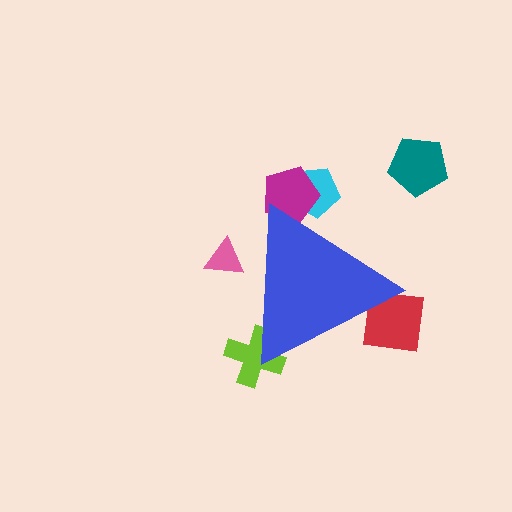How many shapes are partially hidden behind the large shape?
5 shapes are partially hidden.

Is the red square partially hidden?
Yes, the red square is partially hidden behind the blue triangle.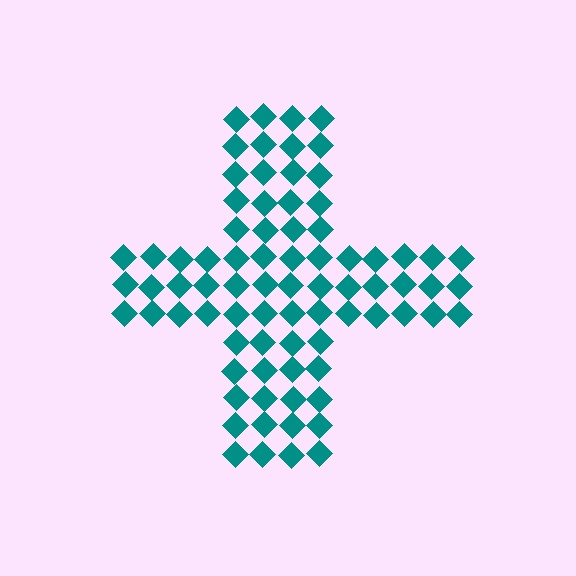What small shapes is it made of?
It is made of small diamonds.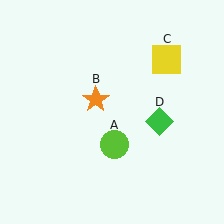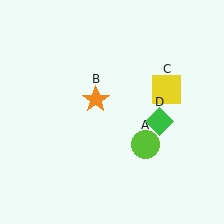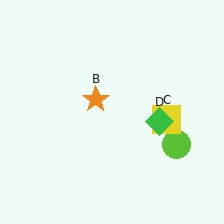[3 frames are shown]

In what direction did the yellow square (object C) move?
The yellow square (object C) moved down.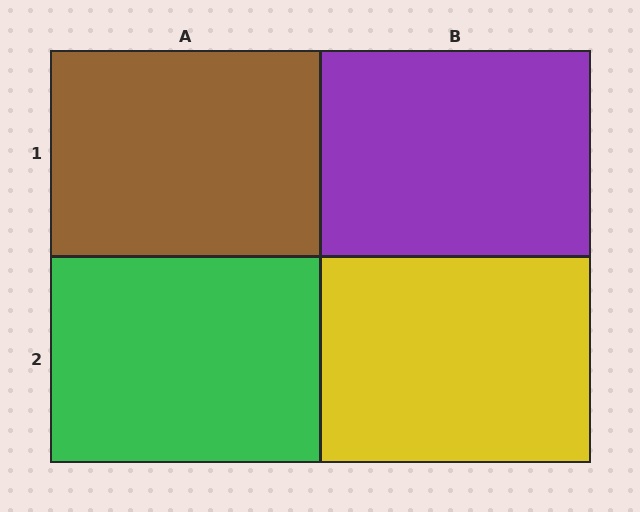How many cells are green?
1 cell is green.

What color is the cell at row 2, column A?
Green.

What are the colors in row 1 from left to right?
Brown, purple.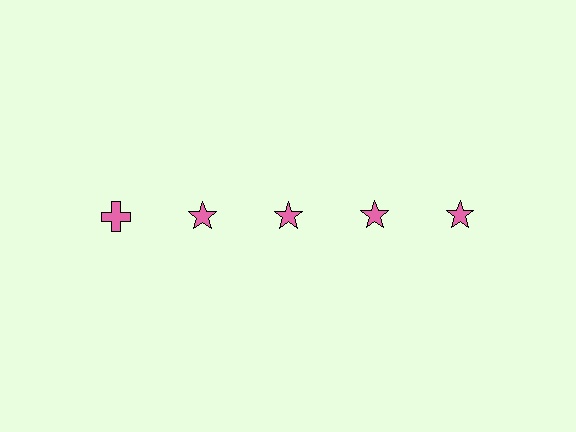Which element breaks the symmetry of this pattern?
The pink cross in the top row, leftmost column breaks the symmetry. All other shapes are pink stars.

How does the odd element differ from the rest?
It has a different shape: cross instead of star.